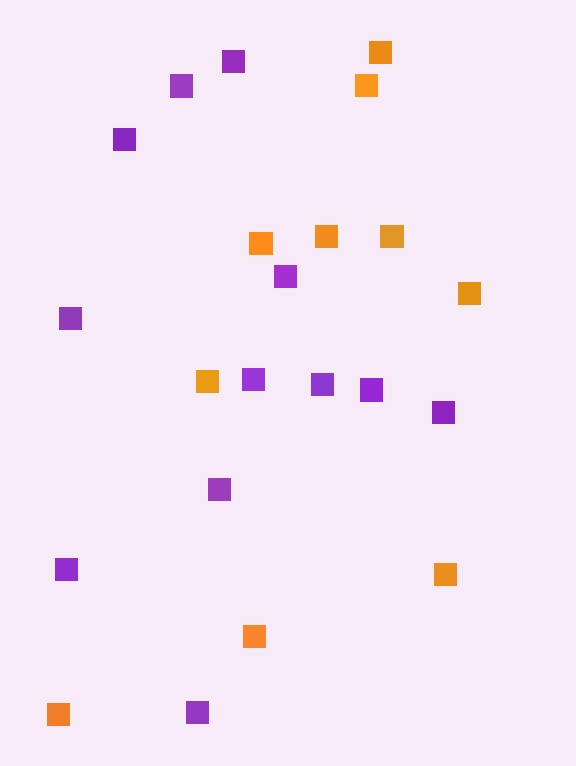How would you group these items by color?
There are 2 groups: one group of purple squares (12) and one group of orange squares (10).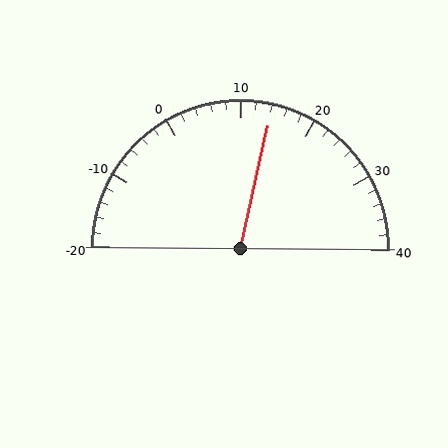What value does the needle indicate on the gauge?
The needle indicates approximately 14.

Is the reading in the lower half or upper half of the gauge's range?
The reading is in the upper half of the range (-20 to 40).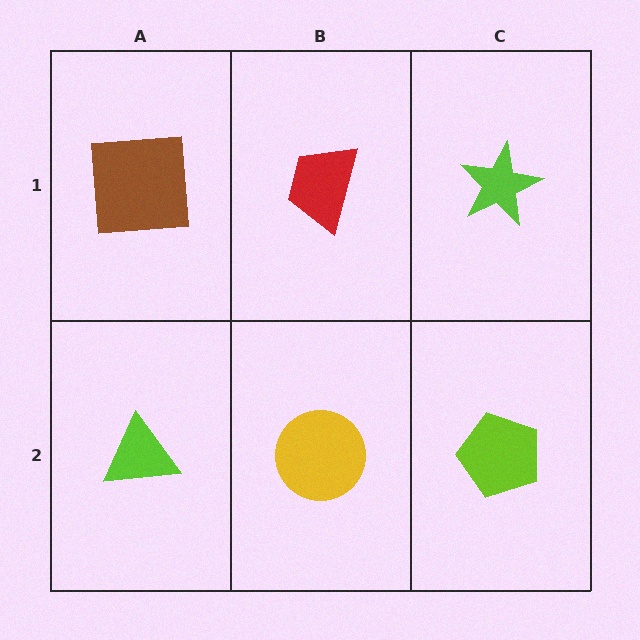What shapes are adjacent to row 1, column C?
A lime pentagon (row 2, column C), a red trapezoid (row 1, column B).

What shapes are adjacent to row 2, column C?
A lime star (row 1, column C), a yellow circle (row 2, column B).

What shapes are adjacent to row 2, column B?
A red trapezoid (row 1, column B), a lime triangle (row 2, column A), a lime pentagon (row 2, column C).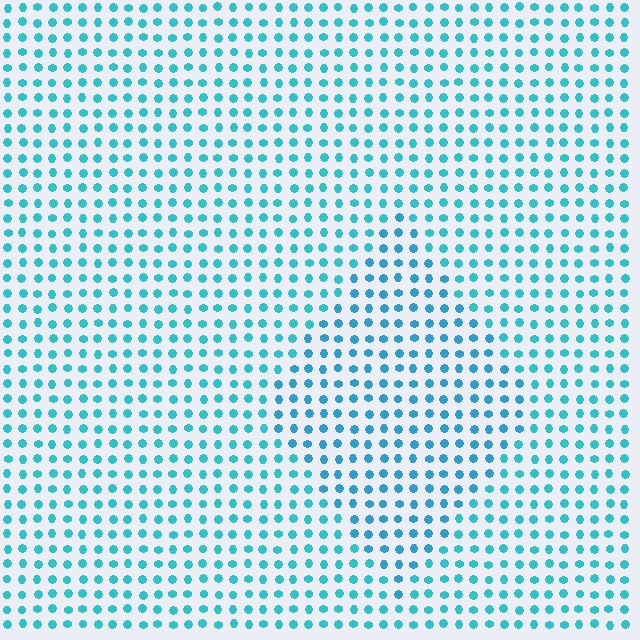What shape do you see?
I see a diamond.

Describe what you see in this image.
The image is filled with small cyan elements in a uniform arrangement. A diamond-shaped region is visible where the elements are tinted to a slightly different hue, forming a subtle color boundary.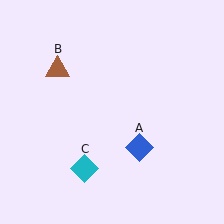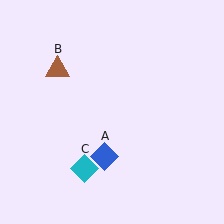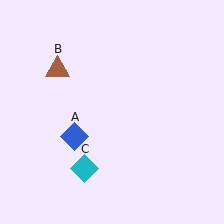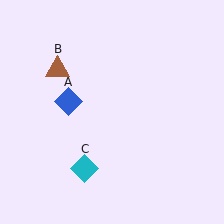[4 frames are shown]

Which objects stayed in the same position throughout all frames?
Brown triangle (object B) and cyan diamond (object C) remained stationary.